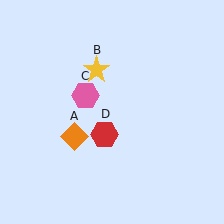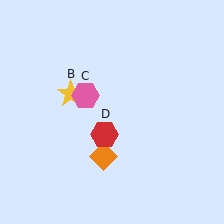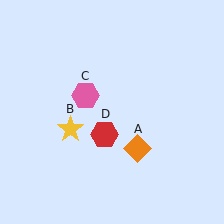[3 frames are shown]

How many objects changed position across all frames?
2 objects changed position: orange diamond (object A), yellow star (object B).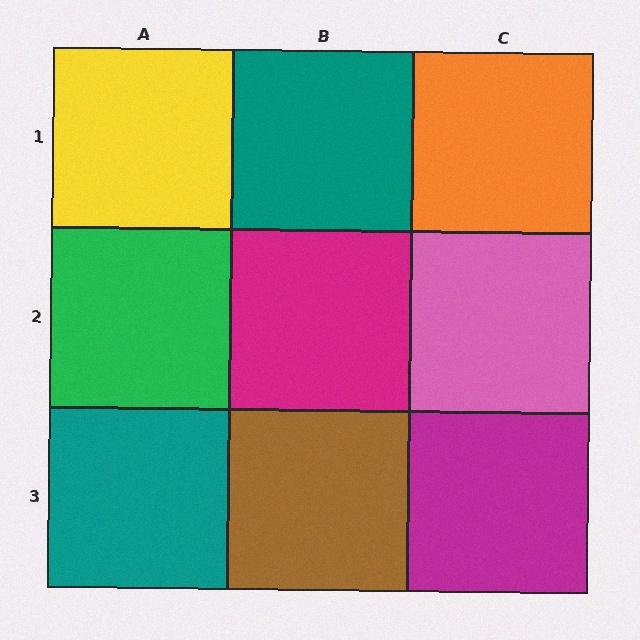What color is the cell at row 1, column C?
Orange.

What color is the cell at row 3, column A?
Teal.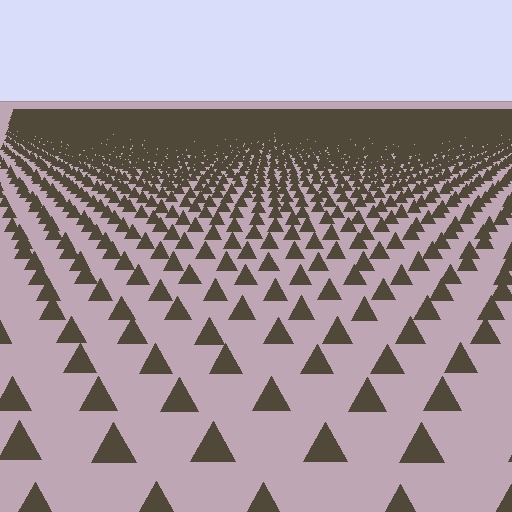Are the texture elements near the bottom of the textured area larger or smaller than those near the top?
Larger. Near the bottom, elements are closer to the viewer and appear at a bigger on-screen size.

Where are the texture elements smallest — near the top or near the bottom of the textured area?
Near the top.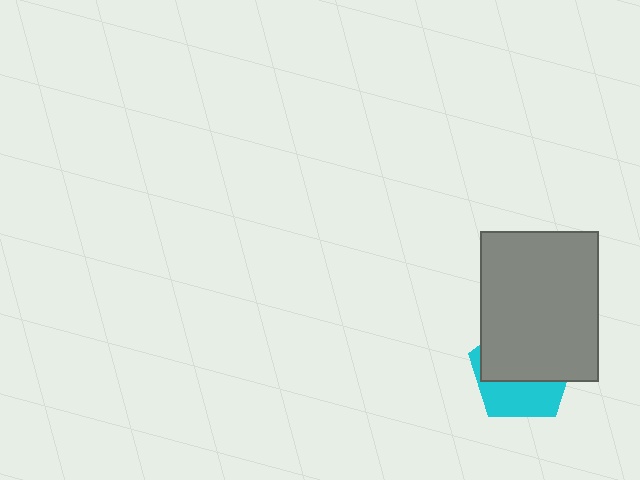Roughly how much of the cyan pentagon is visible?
A small part of it is visible (roughly 40%).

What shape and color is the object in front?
The object in front is a gray rectangle.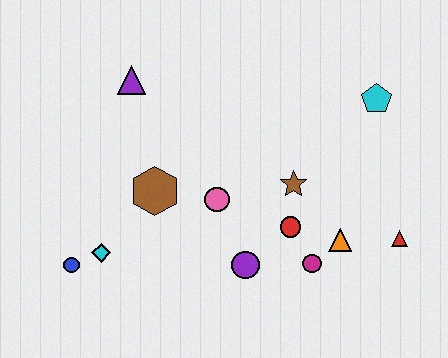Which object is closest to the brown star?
The red circle is closest to the brown star.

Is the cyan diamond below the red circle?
Yes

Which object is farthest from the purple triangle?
The red triangle is farthest from the purple triangle.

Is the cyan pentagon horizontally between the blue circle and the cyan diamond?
No